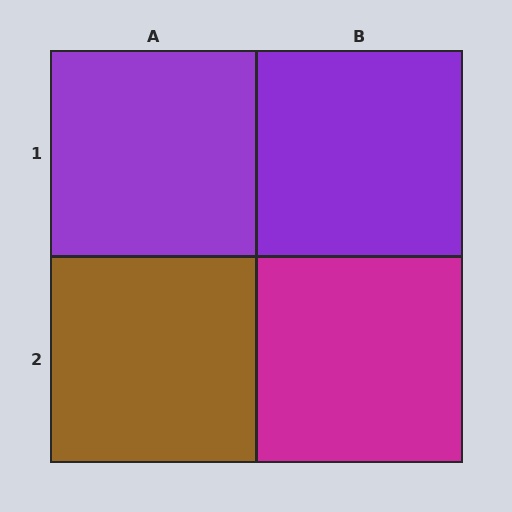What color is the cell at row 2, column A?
Brown.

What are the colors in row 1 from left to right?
Purple, purple.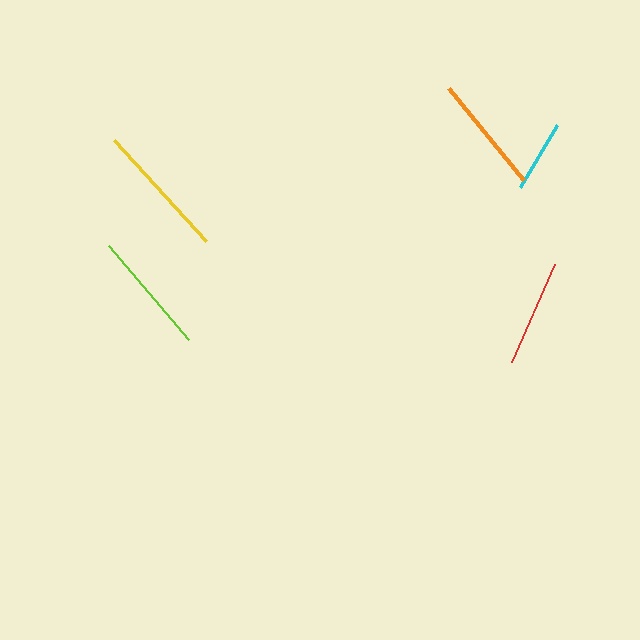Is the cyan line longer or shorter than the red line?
The red line is longer than the cyan line.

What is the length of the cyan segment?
The cyan segment is approximately 72 pixels long.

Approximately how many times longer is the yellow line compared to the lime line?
The yellow line is approximately 1.1 times the length of the lime line.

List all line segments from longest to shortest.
From longest to shortest: yellow, lime, orange, red, cyan.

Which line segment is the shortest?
The cyan line is the shortest at approximately 72 pixels.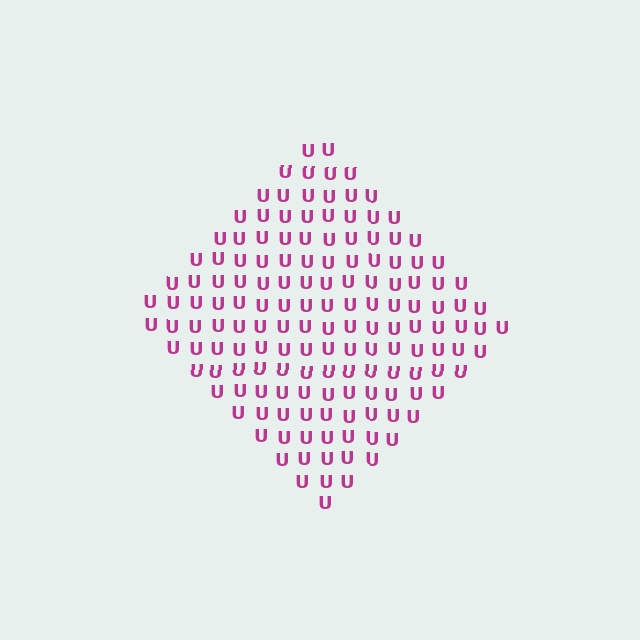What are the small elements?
The small elements are letter U's.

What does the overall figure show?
The overall figure shows a diamond.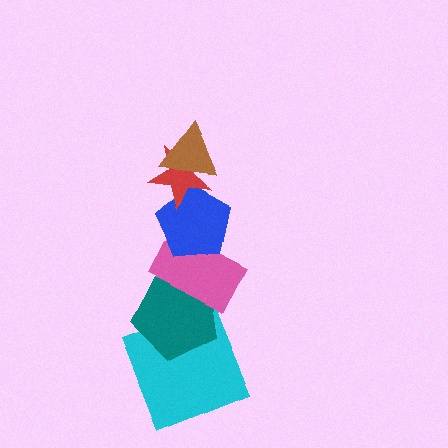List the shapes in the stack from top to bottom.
From top to bottom: the brown triangle, the red star, the blue pentagon, the pink rectangle, the teal pentagon, the cyan square.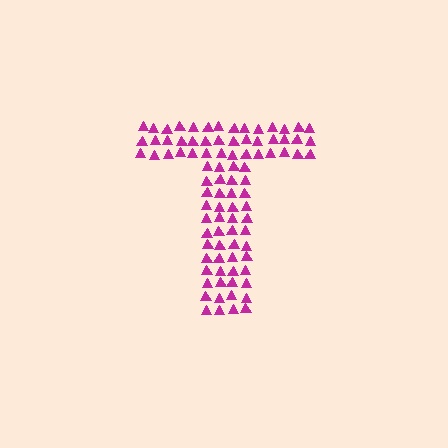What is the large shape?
The large shape is the letter T.